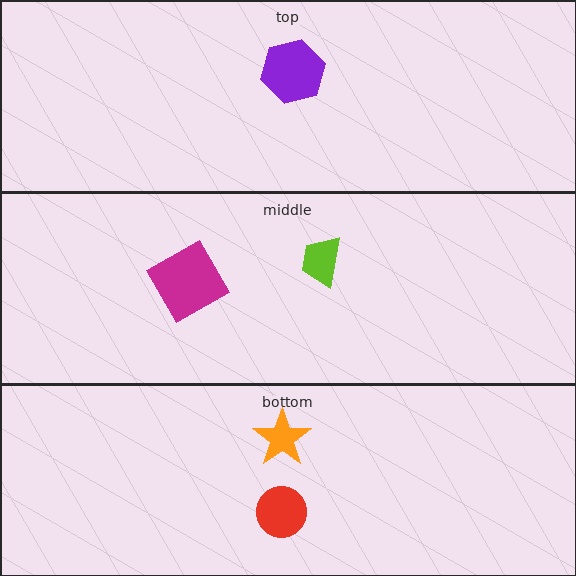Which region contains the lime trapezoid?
The middle region.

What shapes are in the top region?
The purple hexagon.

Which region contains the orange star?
The bottom region.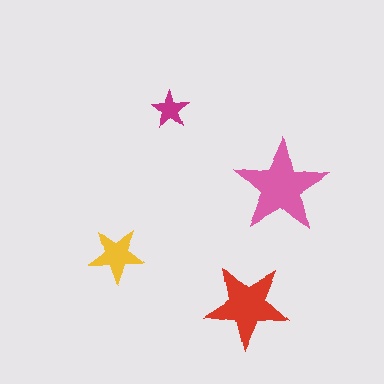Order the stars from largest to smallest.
the pink one, the red one, the yellow one, the magenta one.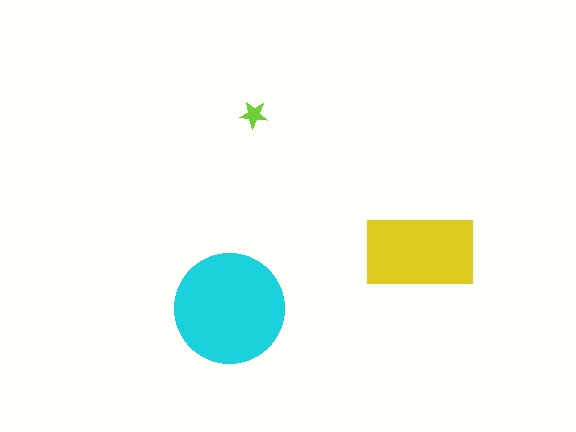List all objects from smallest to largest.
The lime star, the yellow rectangle, the cyan circle.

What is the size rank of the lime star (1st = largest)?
3rd.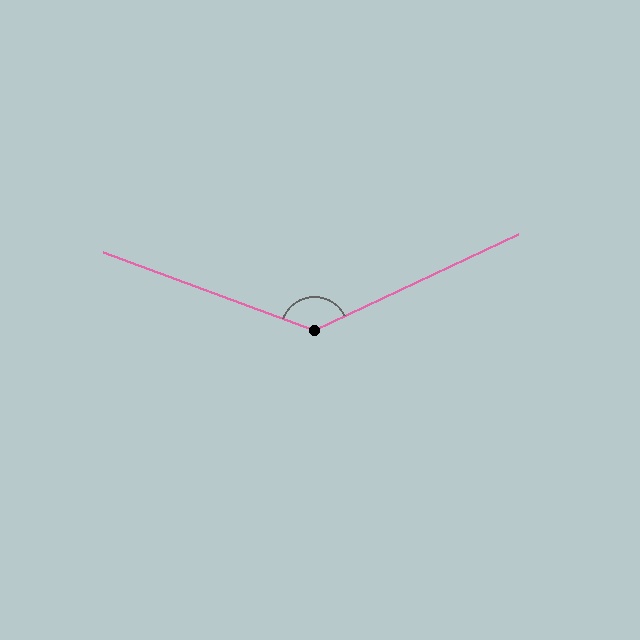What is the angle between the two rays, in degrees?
Approximately 134 degrees.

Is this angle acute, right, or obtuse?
It is obtuse.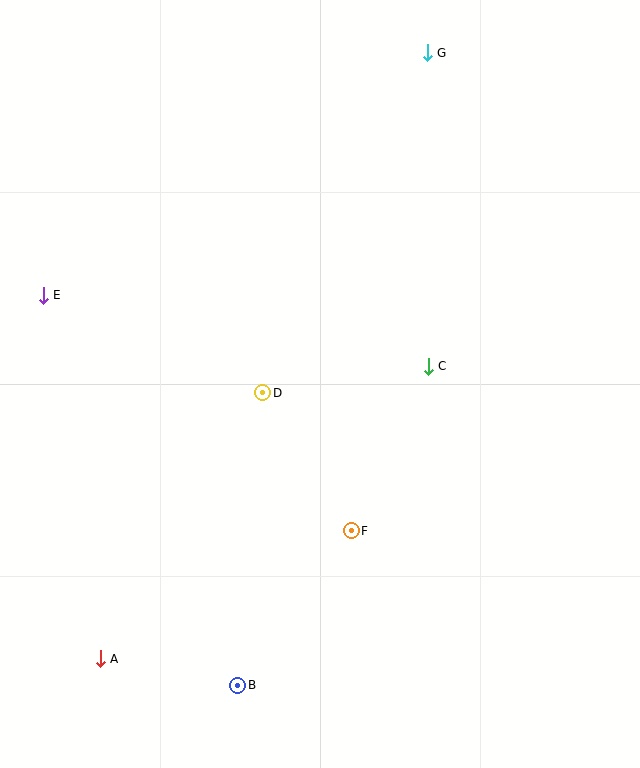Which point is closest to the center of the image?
Point D at (263, 393) is closest to the center.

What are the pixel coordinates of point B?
Point B is at (238, 685).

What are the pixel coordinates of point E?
Point E is at (43, 295).